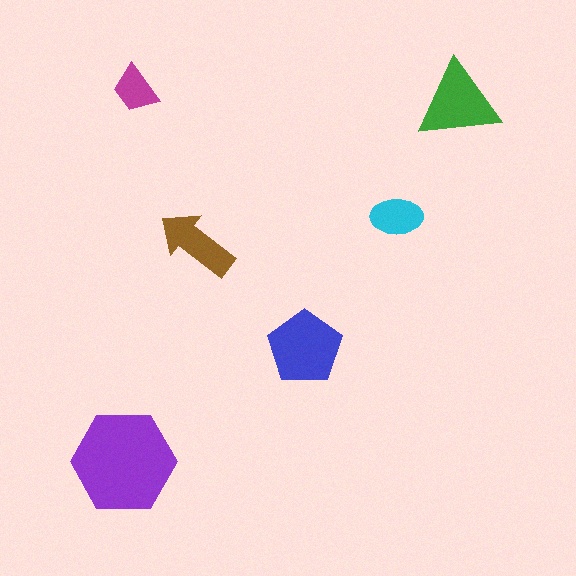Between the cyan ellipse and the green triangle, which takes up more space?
The green triangle.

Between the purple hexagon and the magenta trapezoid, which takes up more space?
The purple hexagon.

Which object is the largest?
The purple hexagon.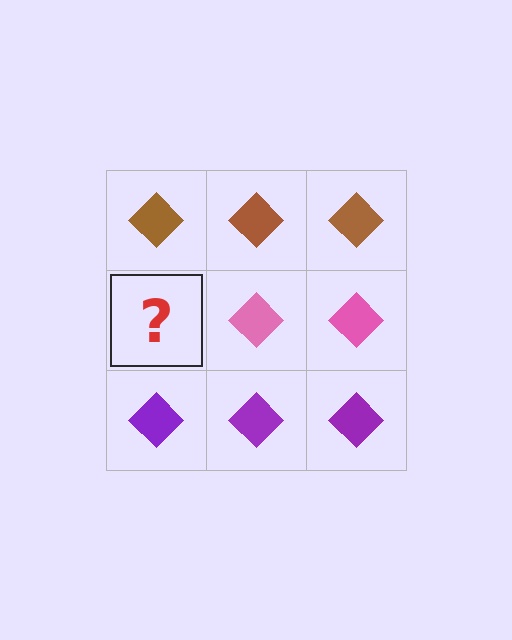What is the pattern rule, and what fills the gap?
The rule is that each row has a consistent color. The gap should be filled with a pink diamond.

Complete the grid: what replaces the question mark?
The question mark should be replaced with a pink diamond.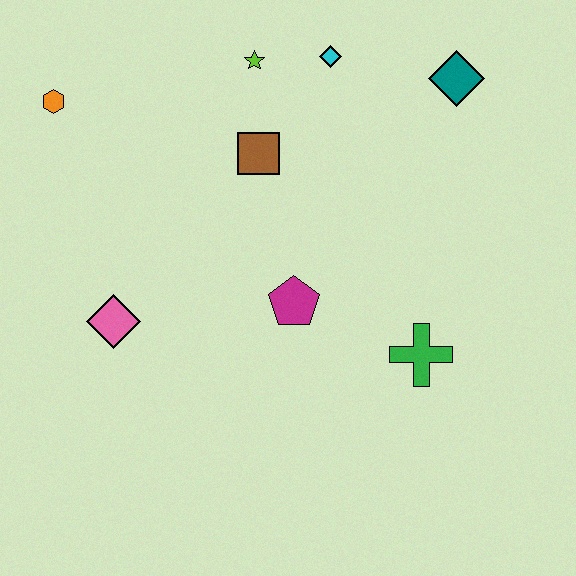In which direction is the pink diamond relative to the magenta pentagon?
The pink diamond is to the left of the magenta pentagon.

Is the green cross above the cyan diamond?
No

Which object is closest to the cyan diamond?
The lime star is closest to the cyan diamond.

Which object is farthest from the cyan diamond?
The pink diamond is farthest from the cyan diamond.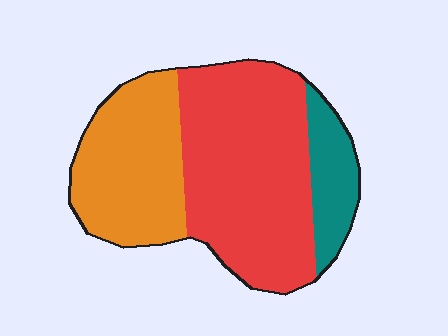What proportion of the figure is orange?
Orange covers 33% of the figure.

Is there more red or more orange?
Red.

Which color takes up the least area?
Teal, at roughly 15%.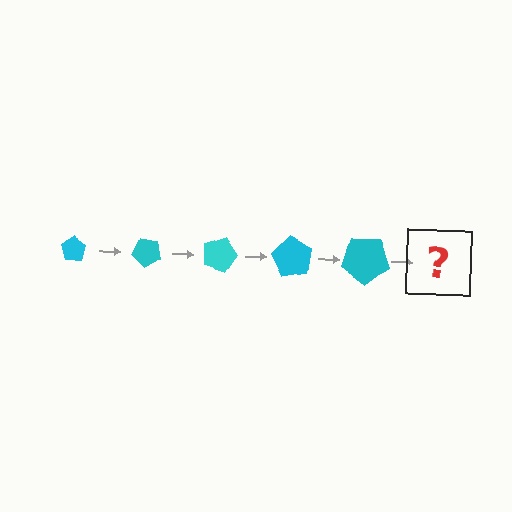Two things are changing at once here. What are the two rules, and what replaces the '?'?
The two rules are that the pentagon grows larger each step and it rotates 45 degrees each step. The '?' should be a pentagon, larger than the previous one and rotated 225 degrees from the start.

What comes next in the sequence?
The next element should be a pentagon, larger than the previous one and rotated 225 degrees from the start.